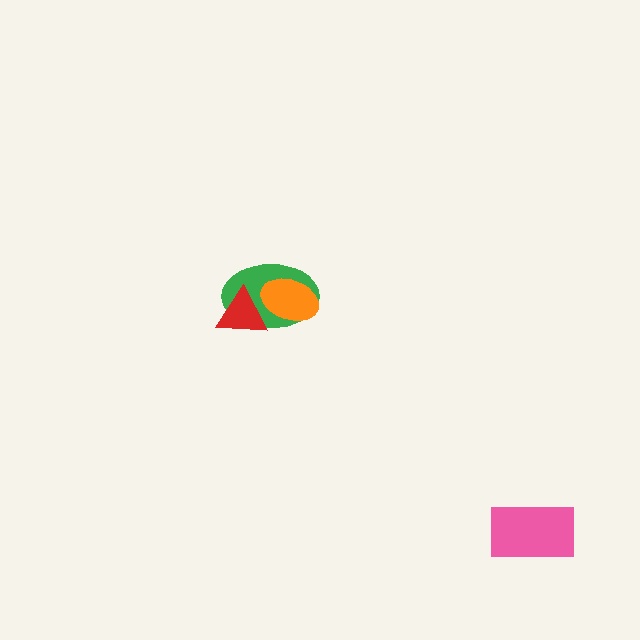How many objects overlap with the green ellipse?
2 objects overlap with the green ellipse.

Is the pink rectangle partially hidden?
No, no other shape covers it.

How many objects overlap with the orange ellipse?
2 objects overlap with the orange ellipse.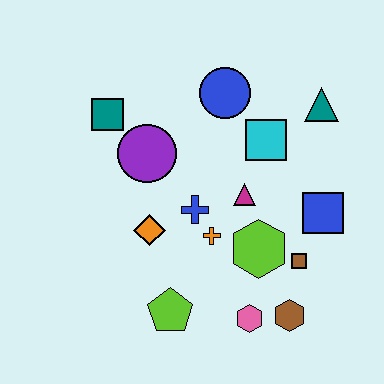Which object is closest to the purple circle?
The teal square is closest to the purple circle.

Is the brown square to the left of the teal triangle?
Yes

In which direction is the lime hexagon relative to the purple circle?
The lime hexagon is to the right of the purple circle.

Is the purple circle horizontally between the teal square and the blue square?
Yes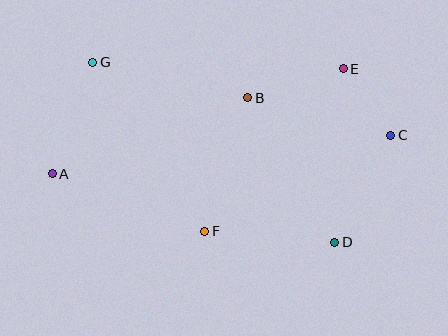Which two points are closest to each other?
Points C and E are closest to each other.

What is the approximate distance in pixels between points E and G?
The distance between E and G is approximately 250 pixels.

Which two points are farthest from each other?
Points A and C are farthest from each other.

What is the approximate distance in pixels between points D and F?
The distance between D and F is approximately 130 pixels.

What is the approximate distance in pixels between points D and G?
The distance between D and G is approximately 302 pixels.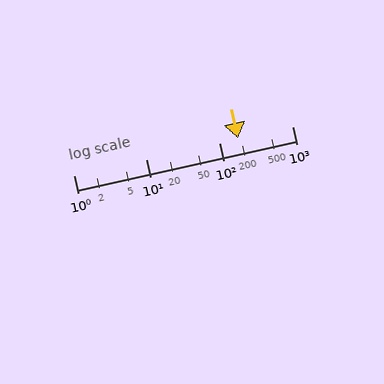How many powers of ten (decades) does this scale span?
The scale spans 3 decades, from 1 to 1000.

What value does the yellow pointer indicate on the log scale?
The pointer indicates approximately 180.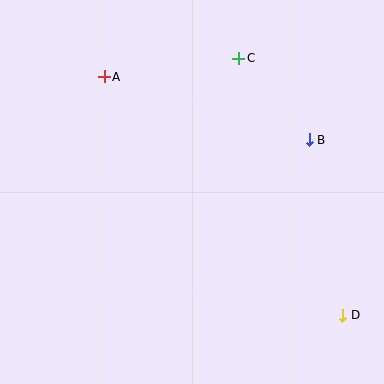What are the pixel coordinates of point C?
Point C is at (239, 58).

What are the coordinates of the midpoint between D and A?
The midpoint between D and A is at (223, 196).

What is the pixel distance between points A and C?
The distance between A and C is 136 pixels.